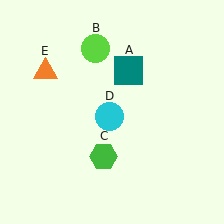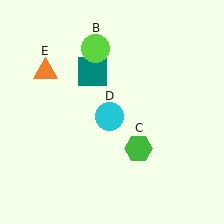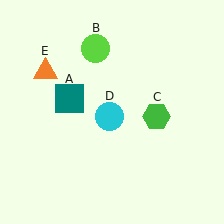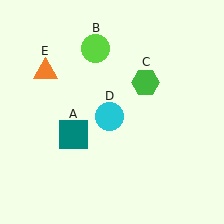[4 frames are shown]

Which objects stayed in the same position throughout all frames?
Lime circle (object B) and cyan circle (object D) and orange triangle (object E) remained stationary.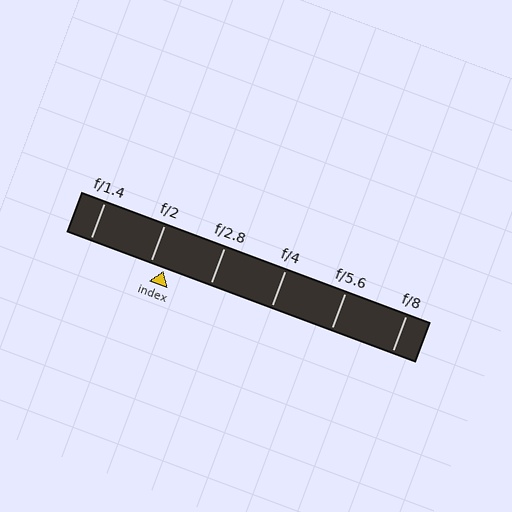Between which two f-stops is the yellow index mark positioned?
The index mark is between f/2 and f/2.8.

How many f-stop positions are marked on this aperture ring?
There are 6 f-stop positions marked.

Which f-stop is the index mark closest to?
The index mark is closest to f/2.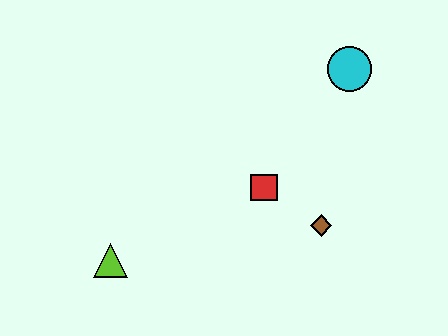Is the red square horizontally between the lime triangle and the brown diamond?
Yes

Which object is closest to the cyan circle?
The red square is closest to the cyan circle.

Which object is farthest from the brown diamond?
The lime triangle is farthest from the brown diamond.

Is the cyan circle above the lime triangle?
Yes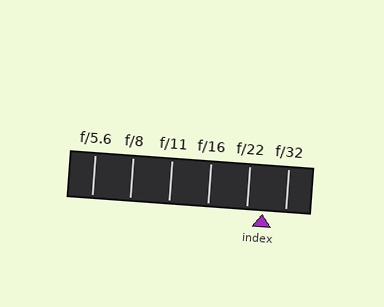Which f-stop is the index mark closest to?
The index mark is closest to f/22.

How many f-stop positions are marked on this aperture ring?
There are 6 f-stop positions marked.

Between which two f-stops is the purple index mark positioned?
The index mark is between f/22 and f/32.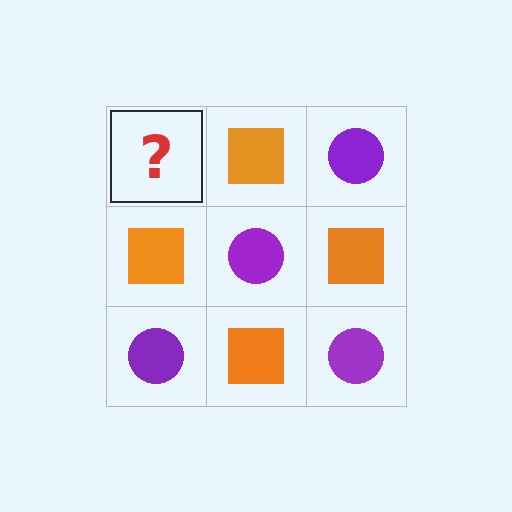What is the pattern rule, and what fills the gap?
The rule is that it alternates purple circle and orange square in a checkerboard pattern. The gap should be filled with a purple circle.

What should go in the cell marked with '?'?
The missing cell should contain a purple circle.